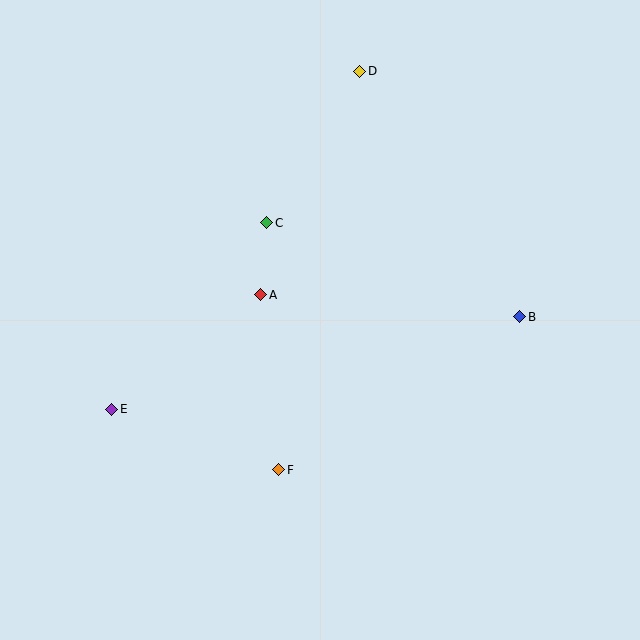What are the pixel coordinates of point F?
Point F is at (279, 470).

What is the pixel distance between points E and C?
The distance between E and C is 243 pixels.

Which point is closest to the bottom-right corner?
Point B is closest to the bottom-right corner.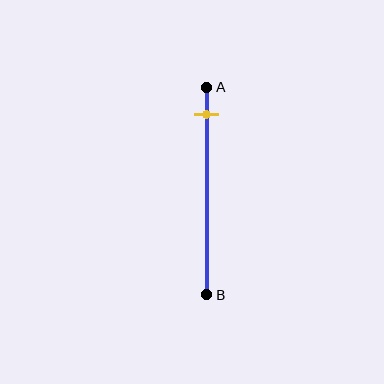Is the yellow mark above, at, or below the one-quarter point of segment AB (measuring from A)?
The yellow mark is above the one-quarter point of segment AB.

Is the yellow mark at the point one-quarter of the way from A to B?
No, the mark is at about 15% from A, not at the 25% one-quarter point.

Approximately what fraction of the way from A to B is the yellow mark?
The yellow mark is approximately 15% of the way from A to B.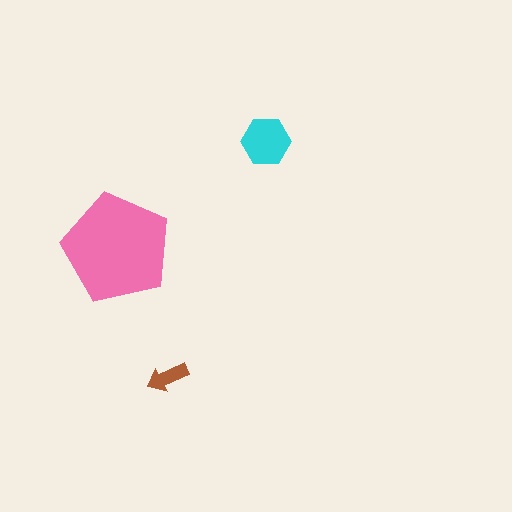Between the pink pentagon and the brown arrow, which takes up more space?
The pink pentagon.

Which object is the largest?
The pink pentagon.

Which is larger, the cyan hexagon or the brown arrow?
The cyan hexagon.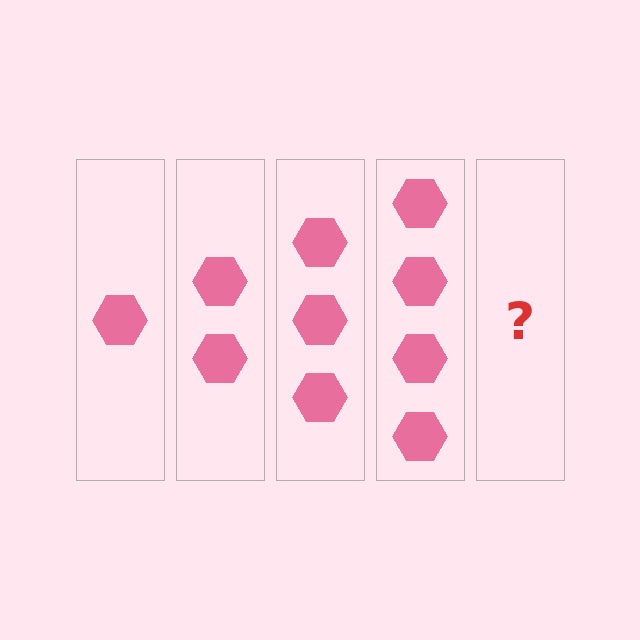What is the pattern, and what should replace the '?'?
The pattern is that each step adds one more hexagon. The '?' should be 5 hexagons.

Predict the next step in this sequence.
The next step is 5 hexagons.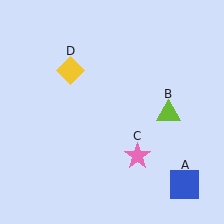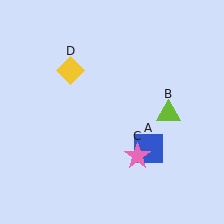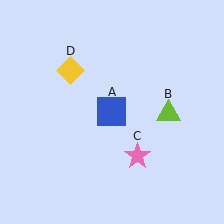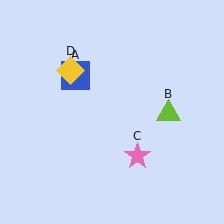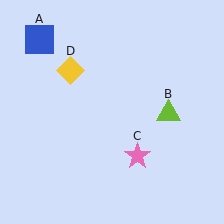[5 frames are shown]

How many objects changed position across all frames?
1 object changed position: blue square (object A).